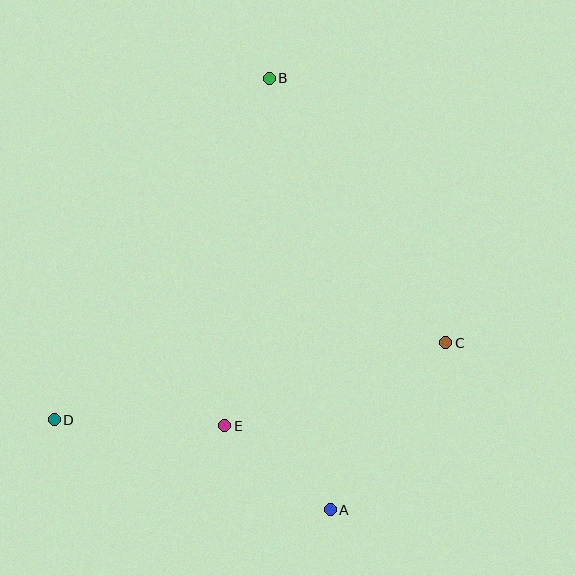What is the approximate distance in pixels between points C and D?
The distance between C and D is approximately 399 pixels.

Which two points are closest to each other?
Points A and E are closest to each other.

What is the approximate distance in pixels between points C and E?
The distance between C and E is approximately 236 pixels.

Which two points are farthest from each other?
Points A and B are farthest from each other.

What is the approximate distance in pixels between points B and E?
The distance between B and E is approximately 350 pixels.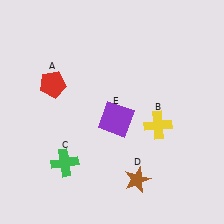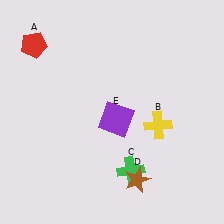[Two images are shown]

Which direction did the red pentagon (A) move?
The red pentagon (A) moved up.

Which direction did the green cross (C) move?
The green cross (C) moved right.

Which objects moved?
The objects that moved are: the red pentagon (A), the green cross (C).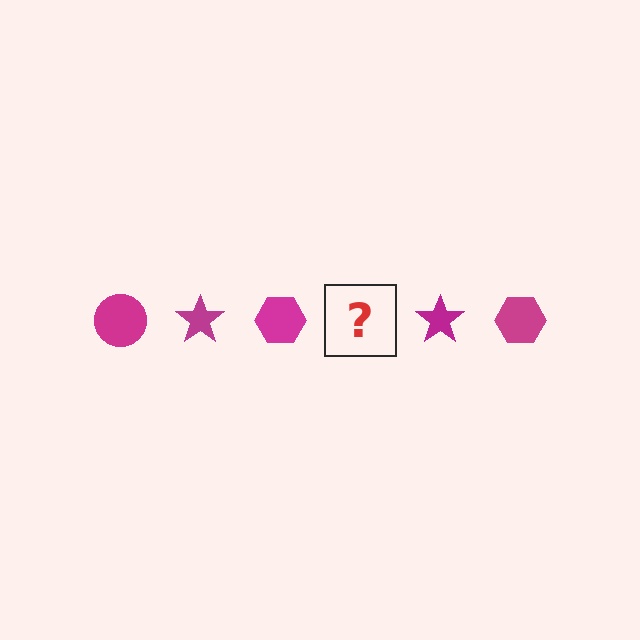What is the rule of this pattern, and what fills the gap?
The rule is that the pattern cycles through circle, star, hexagon shapes in magenta. The gap should be filled with a magenta circle.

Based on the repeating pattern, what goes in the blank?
The blank should be a magenta circle.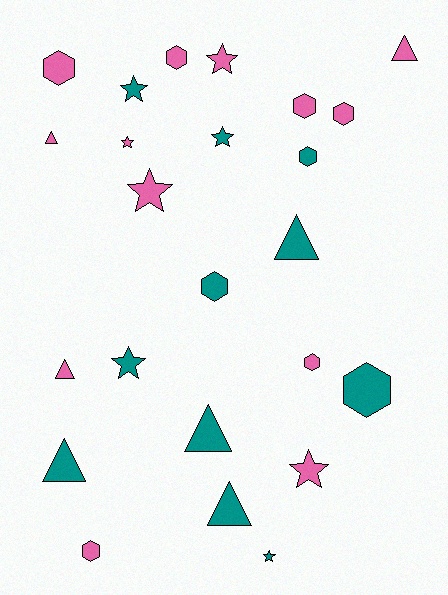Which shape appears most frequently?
Hexagon, with 9 objects.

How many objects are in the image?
There are 24 objects.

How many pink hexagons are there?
There are 6 pink hexagons.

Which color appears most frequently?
Pink, with 13 objects.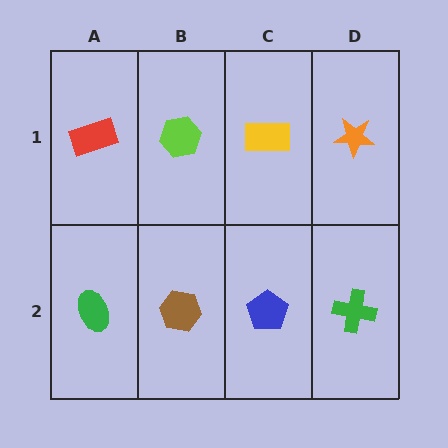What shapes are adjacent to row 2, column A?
A red rectangle (row 1, column A), a brown hexagon (row 2, column B).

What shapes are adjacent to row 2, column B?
A lime hexagon (row 1, column B), a green ellipse (row 2, column A), a blue pentagon (row 2, column C).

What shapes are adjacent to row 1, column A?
A green ellipse (row 2, column A), a lime hexagon (row 1, column B).